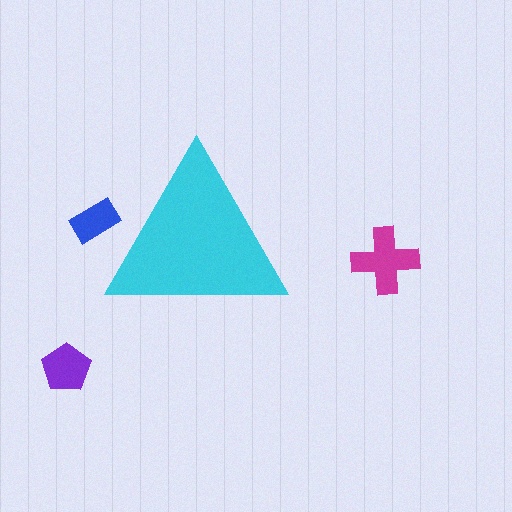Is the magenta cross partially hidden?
No, the magenta cross is fully visible.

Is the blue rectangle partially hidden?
Yes, the blue rectangle is partially hidden behind the cyan triangle.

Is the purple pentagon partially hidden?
No, the purple pentagon is fully visible.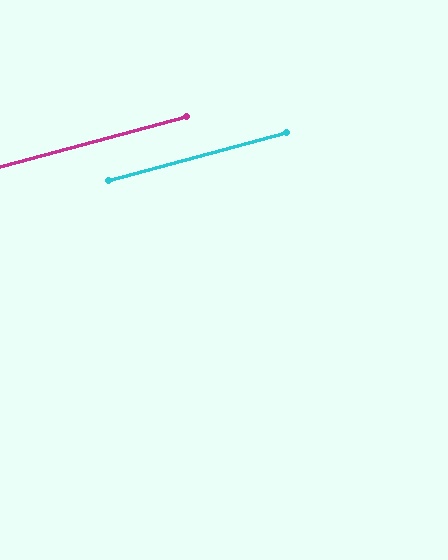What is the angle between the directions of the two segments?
Approximately 0 degrees.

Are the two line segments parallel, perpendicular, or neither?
Parallel — their directions differ by only 0.3°.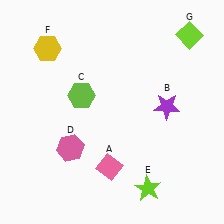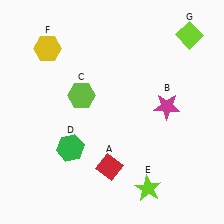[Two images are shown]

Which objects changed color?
A changed from pink to red. B changed from purple to magenta. D changed from pink to green.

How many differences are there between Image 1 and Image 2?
There are 3 differences between the two images.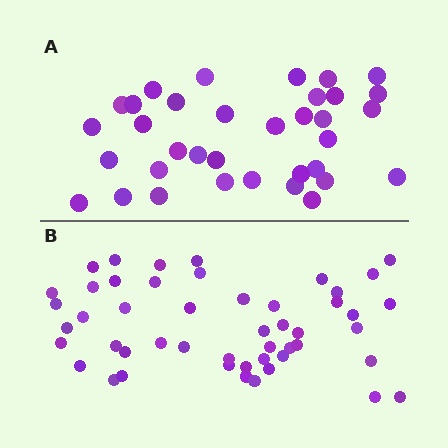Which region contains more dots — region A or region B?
Region B (the bottom region) has more dots.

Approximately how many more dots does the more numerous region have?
Region B has approximately 15 more dots than region A.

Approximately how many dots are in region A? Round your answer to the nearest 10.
About 40 dots. (The exact count is 35, which rounds to 40.)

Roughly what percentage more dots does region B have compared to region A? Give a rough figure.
About 40% more.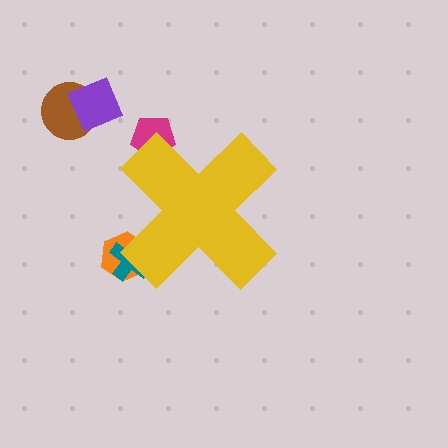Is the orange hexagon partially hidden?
Yes, the orange hexagon is partially hidden behind the yellow cross.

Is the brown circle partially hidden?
No, the brown circle is fully visible.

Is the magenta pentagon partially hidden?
Yes, the magenta pentagon is partially hidden behind the yellow cross.